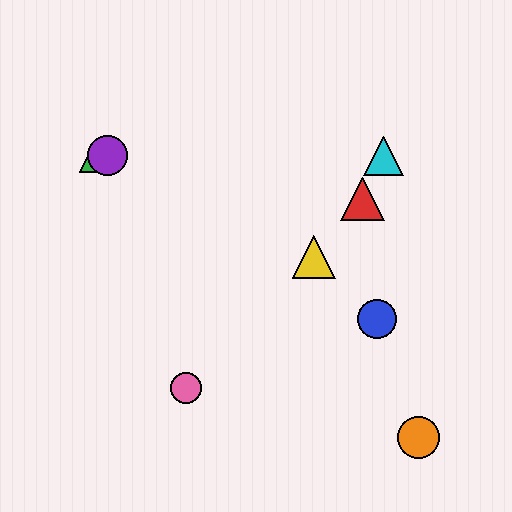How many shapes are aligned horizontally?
3 shapes (the green triangle, the purple circle, the cyan triangle) are aligned horizontally.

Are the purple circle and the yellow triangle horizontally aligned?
No, the purple circle is at y≈156 and the yellow triangle is at y≈257.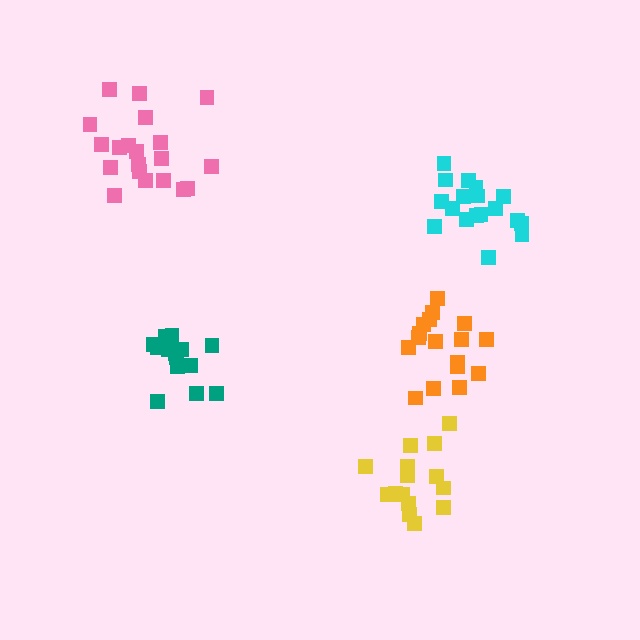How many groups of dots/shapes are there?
There are 5 groups.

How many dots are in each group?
Group 1: 18 dots, Group 2: 17 dots, Group 3: 14 dots, Group 4: 20 dots, Group 5: 15 dots (84 total).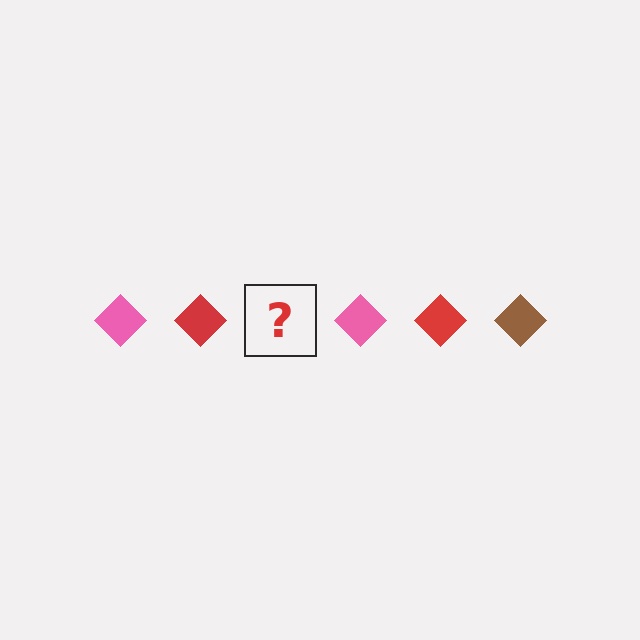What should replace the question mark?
The question mark should be replaced with a brown diamond.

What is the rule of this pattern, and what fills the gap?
The rule is that the pattern cycles through pink, red, brown diamonds. The gap should be filled with a brown diamond.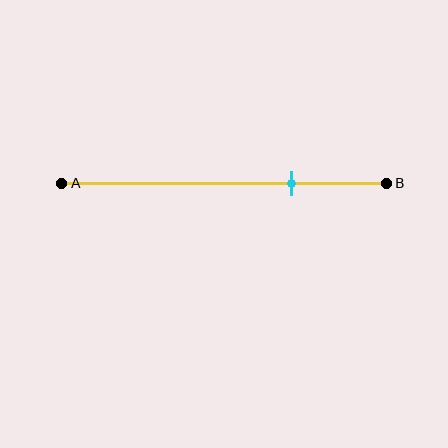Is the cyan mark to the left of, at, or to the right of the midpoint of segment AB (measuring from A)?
The cyan mark is to the right of the midpoint of segment AB.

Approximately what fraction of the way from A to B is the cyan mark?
The cyan mark is approximately 70% of the way from A to B.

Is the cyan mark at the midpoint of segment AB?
No, the mark is at about 70% from A, not at the 50% midpoint.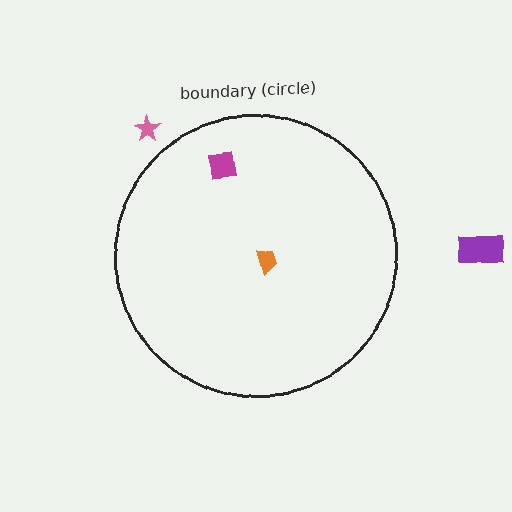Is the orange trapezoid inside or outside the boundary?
Inside.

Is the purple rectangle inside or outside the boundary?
Outside.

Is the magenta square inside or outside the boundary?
Inside.